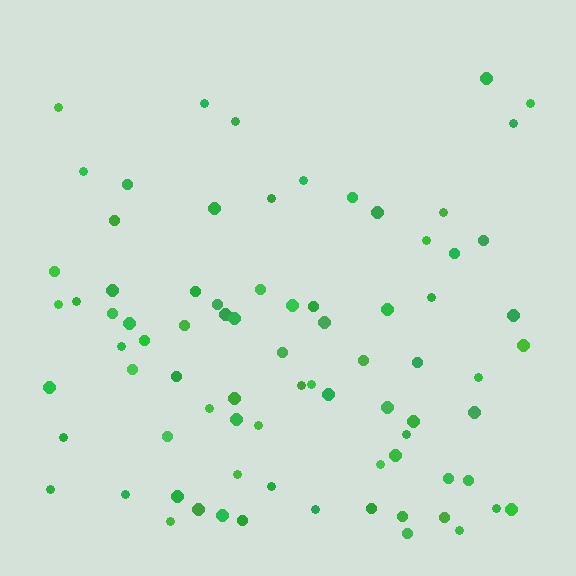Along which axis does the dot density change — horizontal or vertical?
Vertical.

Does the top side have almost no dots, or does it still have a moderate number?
Still a moderate number, just noticeably fewer than the bottom.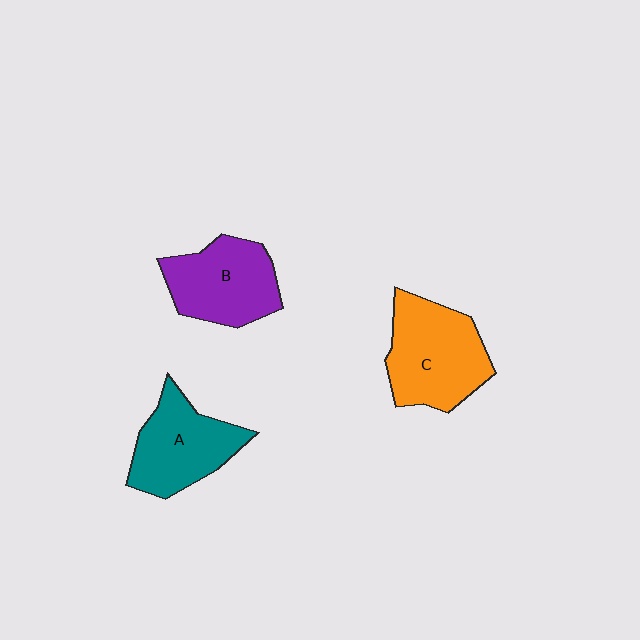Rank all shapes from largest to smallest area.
From largest to smallest: C (orange), B (purple), A (teal).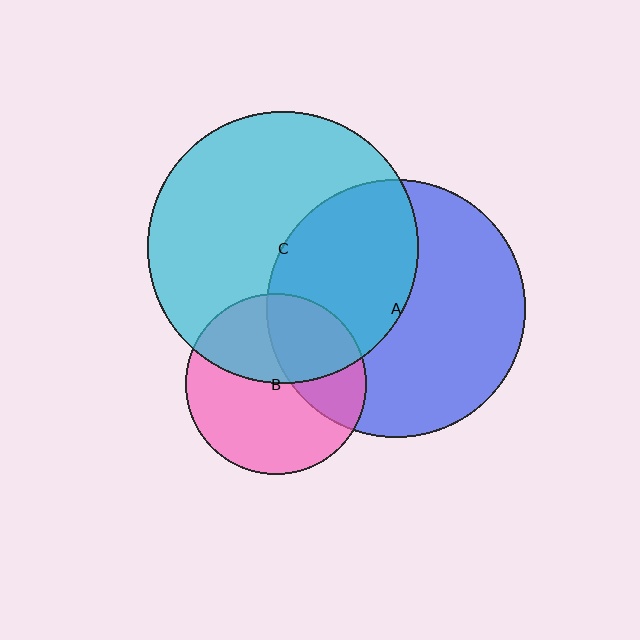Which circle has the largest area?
Circle C (cyan).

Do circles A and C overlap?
Yes.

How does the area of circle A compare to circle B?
Approximately 2.0 times.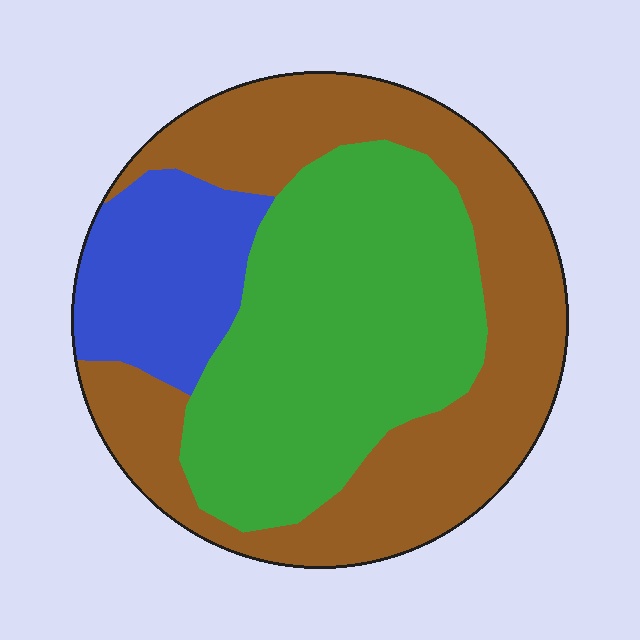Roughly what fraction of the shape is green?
Green takes up about two fifths (2/5) of the shape.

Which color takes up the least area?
Blue, at roughly 15%.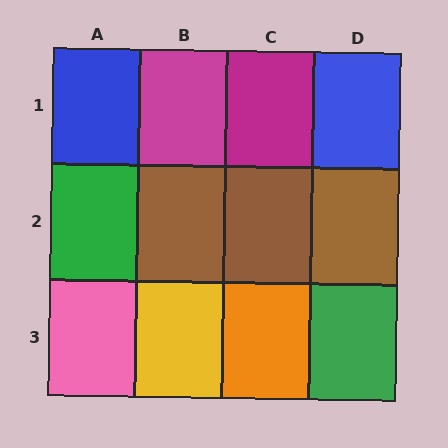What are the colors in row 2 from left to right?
Green, brown, brown, brown.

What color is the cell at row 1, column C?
Magenta.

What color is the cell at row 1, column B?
Magenta.